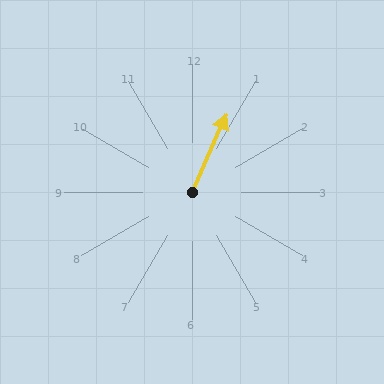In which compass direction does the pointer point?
Northeast.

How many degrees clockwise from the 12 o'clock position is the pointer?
Approximately 24 degrees.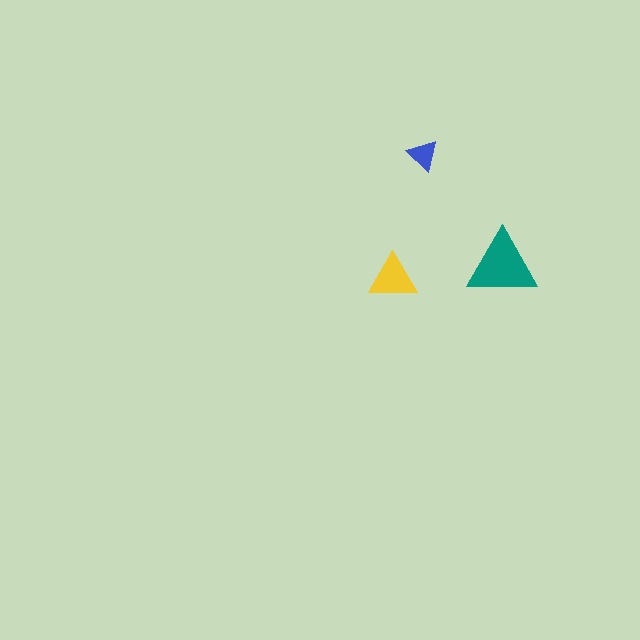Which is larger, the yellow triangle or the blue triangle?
The yellow one.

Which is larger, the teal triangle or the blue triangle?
The teal one.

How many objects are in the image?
There are 3 objects in the image.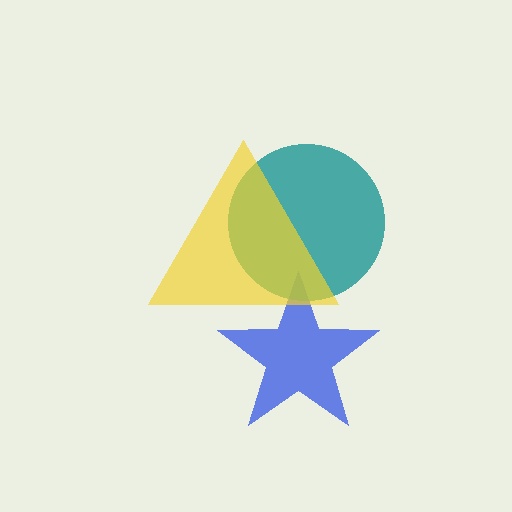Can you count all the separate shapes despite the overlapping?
Yes, there are 3 separate shapes.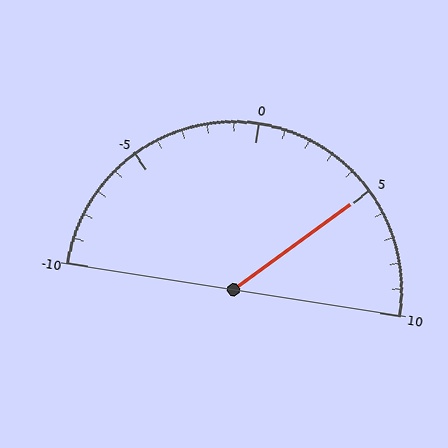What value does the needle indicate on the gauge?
The needle indicates approximately 5.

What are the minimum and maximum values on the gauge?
The gauge ranges from -10 to 10.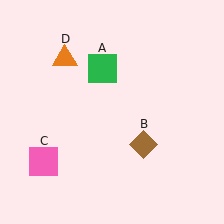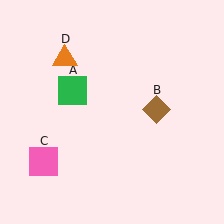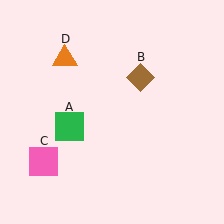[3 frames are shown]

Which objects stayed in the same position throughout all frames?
Pink square (object C) and orange triangle (object D) remained stationary.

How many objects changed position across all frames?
2 objects changed position: green square (object A), brown diamond (object B).